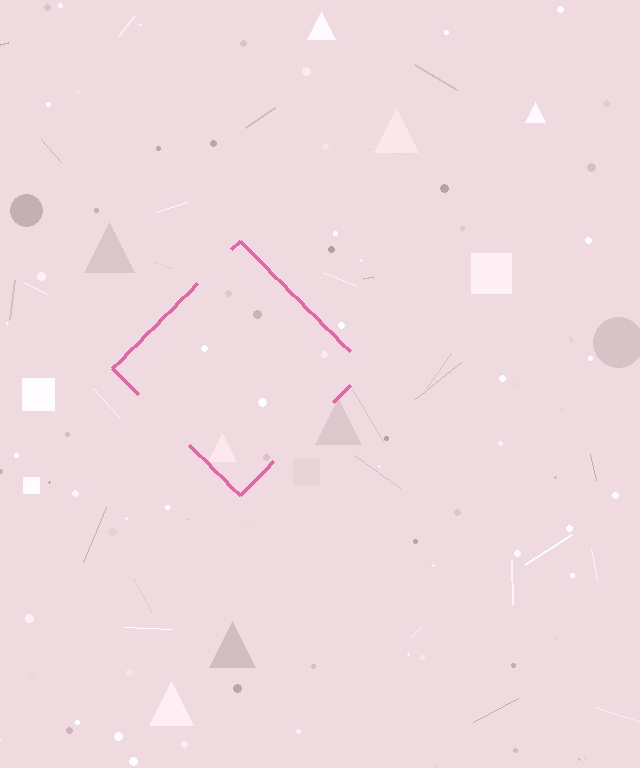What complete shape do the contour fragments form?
The contour fragments form a diamond.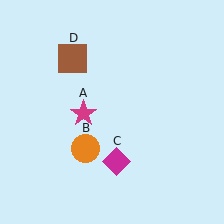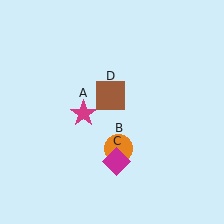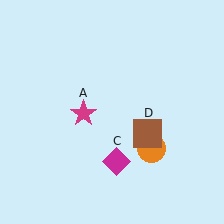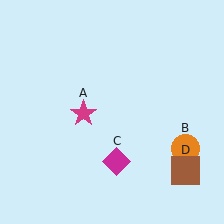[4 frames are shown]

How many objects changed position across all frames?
2 objects changed position: orange circle (object B), brown square (object D).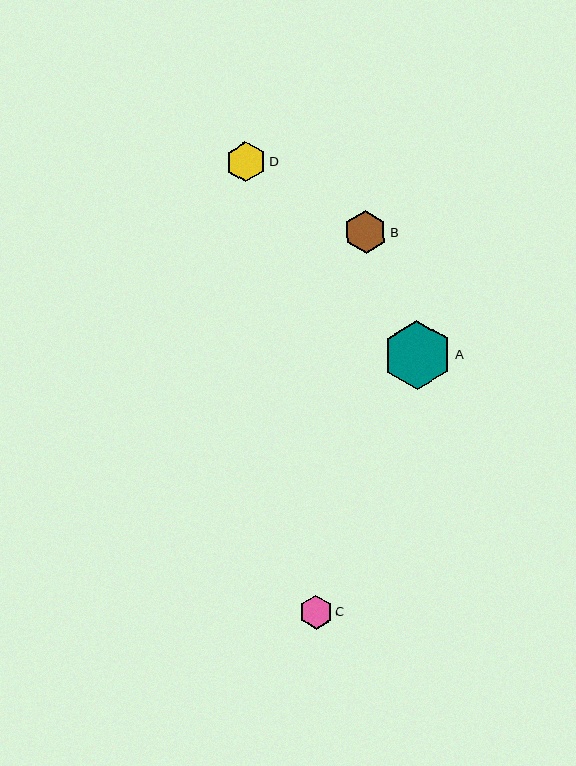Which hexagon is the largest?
Hexagon A is the largest with a size of approximately 69 pixels.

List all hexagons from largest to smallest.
From largest to smallest: A, B, D, C.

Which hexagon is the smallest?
Hexagon C is the smallest with a size of approximately 34 pixels.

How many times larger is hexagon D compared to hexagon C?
Hexagon D is approximately 1.2 times the size of hexagon C.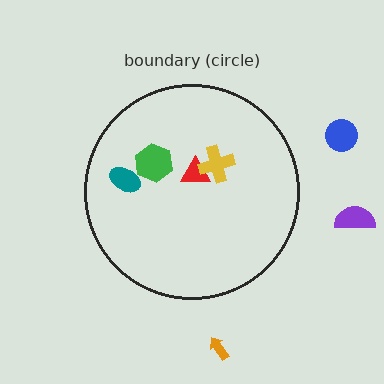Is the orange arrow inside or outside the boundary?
Outside.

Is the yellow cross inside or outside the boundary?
Inside.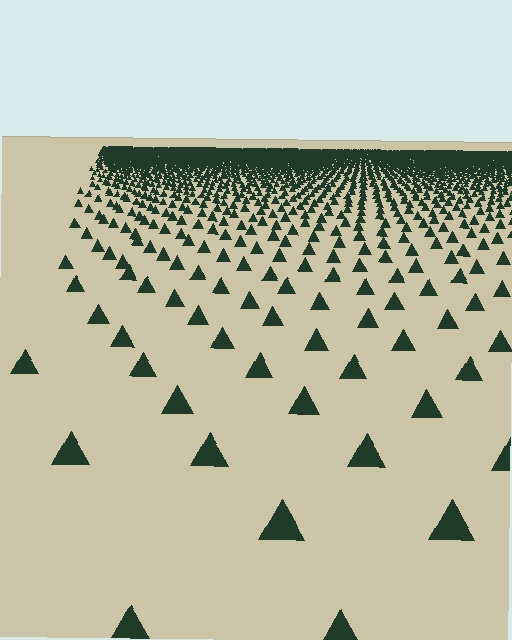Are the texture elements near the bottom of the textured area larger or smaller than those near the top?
Larger. Near the bottom, elements are closer to the viewer and appear at a bigger on-screen size.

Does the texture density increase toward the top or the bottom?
Density increases toward the top.